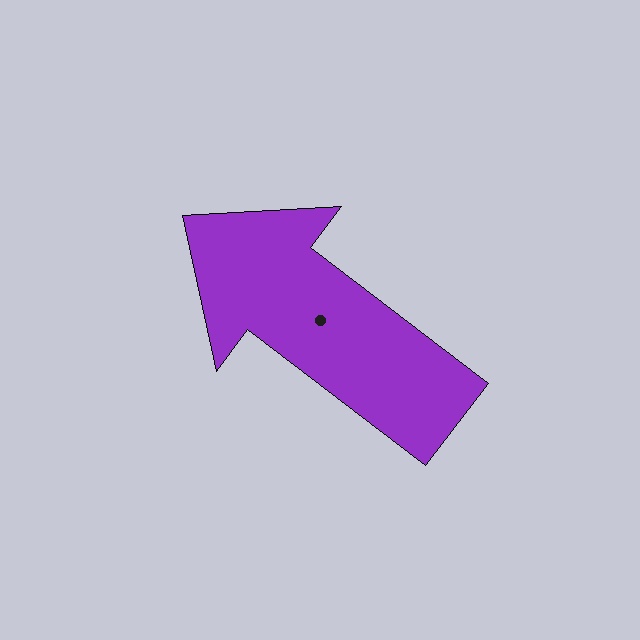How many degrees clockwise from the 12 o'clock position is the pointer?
Approximately 307 degrees.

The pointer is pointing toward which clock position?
Roughly 10 o'clock.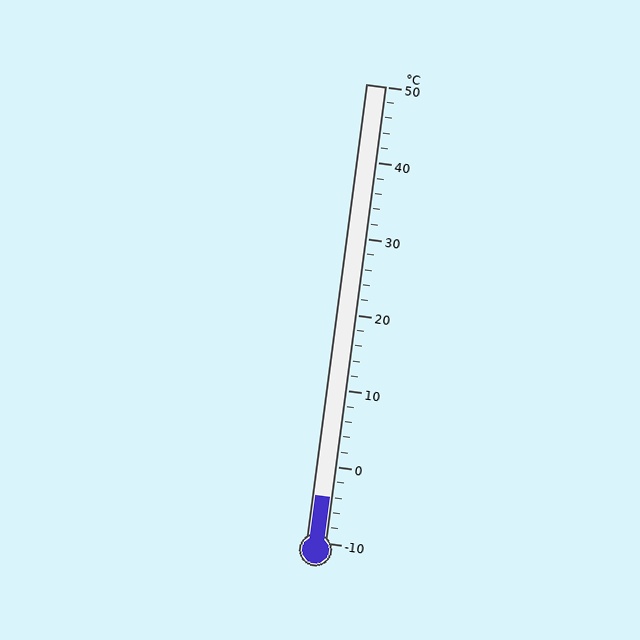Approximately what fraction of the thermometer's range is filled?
The thermometer is filled to approximately 10% of its range.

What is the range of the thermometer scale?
The thermometer scale ranges from -10°C to 50°C.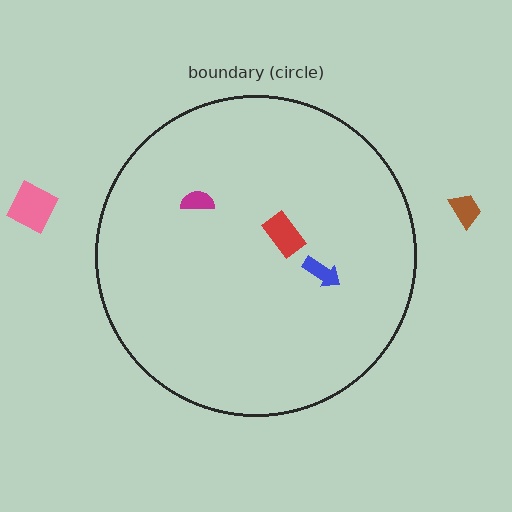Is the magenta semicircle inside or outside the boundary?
Inside.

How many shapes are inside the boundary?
3 inside, 2 outside.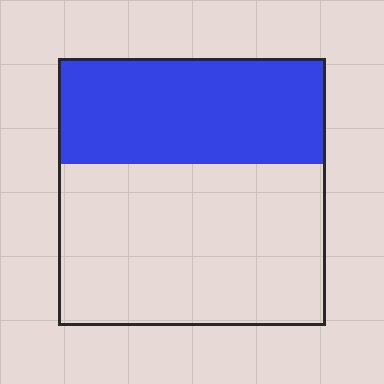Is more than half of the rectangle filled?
No.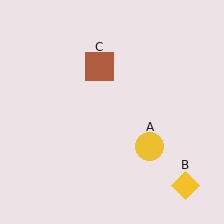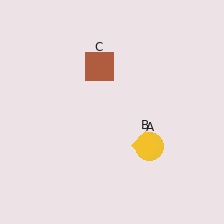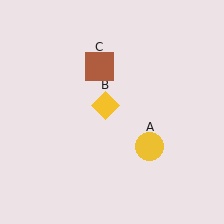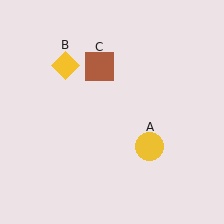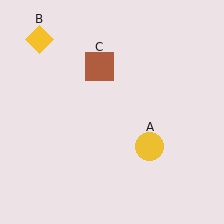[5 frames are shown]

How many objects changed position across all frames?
1 object changed position: yellow diamond (object B).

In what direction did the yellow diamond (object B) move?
The yellow diamond (object B) moved up and to the left.